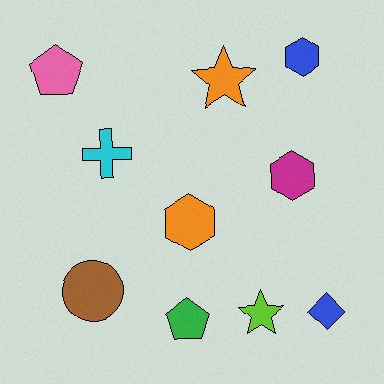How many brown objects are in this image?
There is 1 brown object.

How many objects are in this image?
There are 10 objects.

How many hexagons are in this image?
There are 3 hexagons.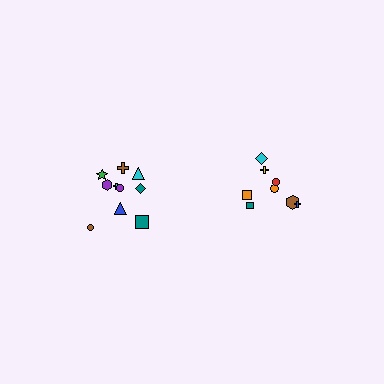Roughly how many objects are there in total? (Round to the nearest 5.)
Roughly 20 objects in total.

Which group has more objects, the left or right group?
The left group.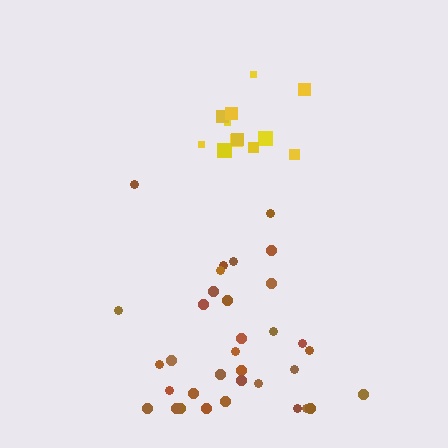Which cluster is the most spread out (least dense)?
Yellow.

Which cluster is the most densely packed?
Brown.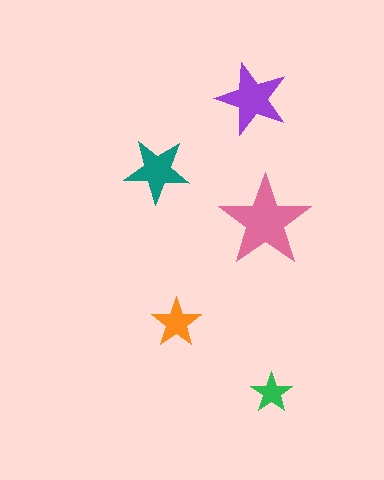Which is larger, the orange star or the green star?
The orange one.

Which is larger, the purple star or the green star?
The purple one.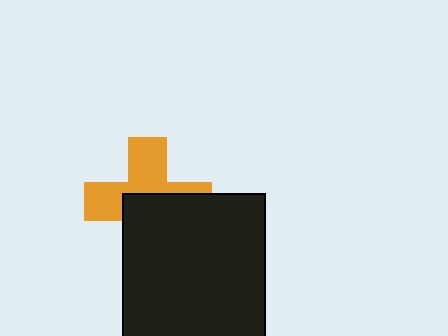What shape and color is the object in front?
The object in front is a black rectangle.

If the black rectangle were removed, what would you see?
You would see the complete orange cross.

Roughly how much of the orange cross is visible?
About half of it is visible (roughly 50%).